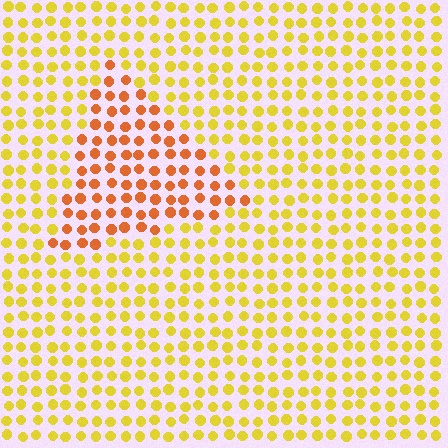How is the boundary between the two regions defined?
The boundary is defined purely by a slight shift in hue (about 36 degrees). Spacing, size, and orientation are identical on both sides.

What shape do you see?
I see a triangle.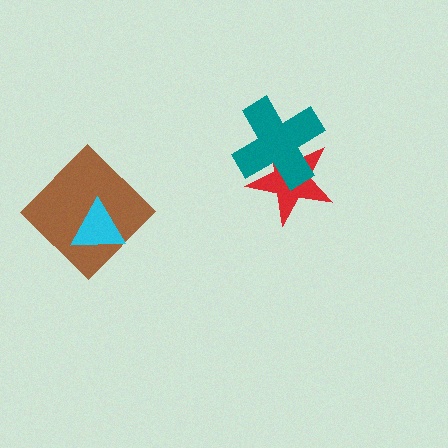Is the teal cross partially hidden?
No, no other shape covers it.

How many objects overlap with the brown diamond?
1 object overlaps with the brown diamond.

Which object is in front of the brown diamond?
The cyan triangle is in front of the brown diamond.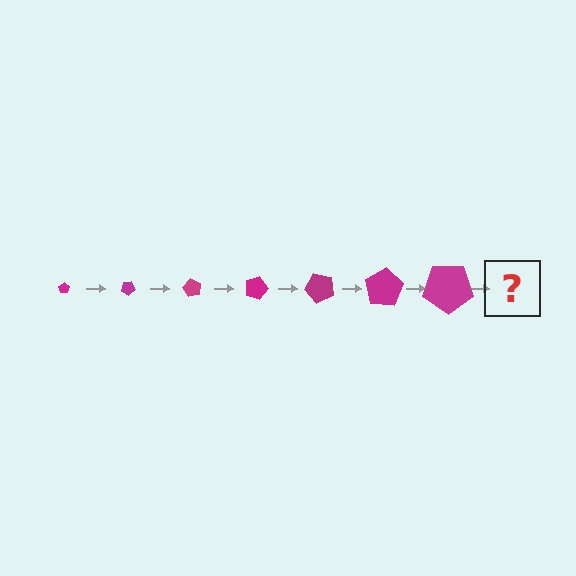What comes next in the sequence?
The next element should be a pentagon, larger than the previous one and rotated 210 degrees from the start.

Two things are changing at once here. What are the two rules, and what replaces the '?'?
The two rules are that the pentagon grows larger each step and it rotates 30 degrees each step. The '?' should be a pentagon, larger than the previous one and rotated 210 degrees from the start.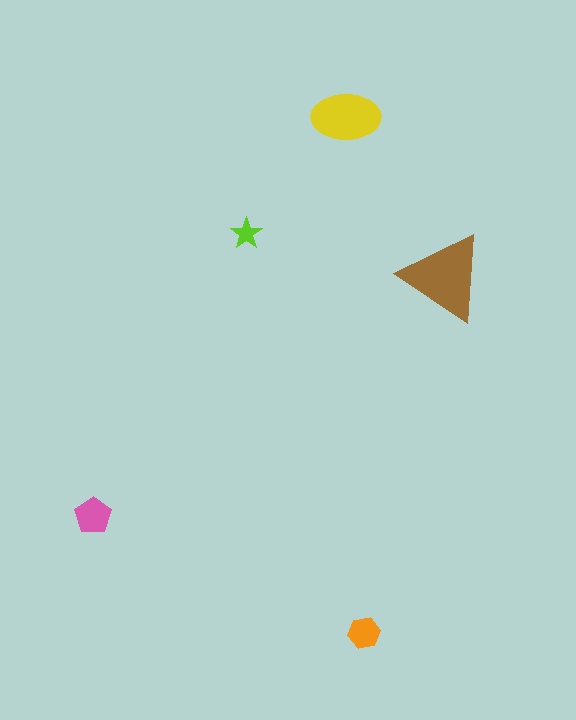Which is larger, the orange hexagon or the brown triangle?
The brown triangle.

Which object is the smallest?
The lime star.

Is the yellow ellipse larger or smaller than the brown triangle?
Smaller.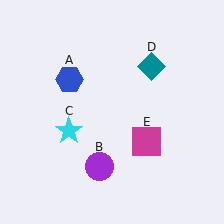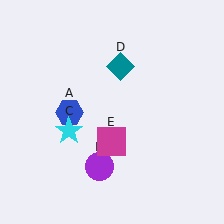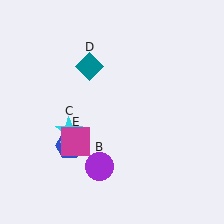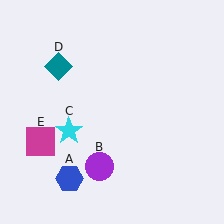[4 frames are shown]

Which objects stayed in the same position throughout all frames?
Purple circle (object B) and cyan star (object C) remained stationary.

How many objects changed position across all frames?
3 objects changed position: blue hexagon (object A), teal diamond (object D), magenta square (object E).